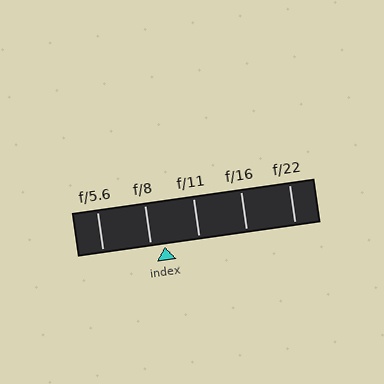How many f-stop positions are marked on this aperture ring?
There are 5 f-stop positions marked.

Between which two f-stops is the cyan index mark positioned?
The index mark is between f/8 and f/11.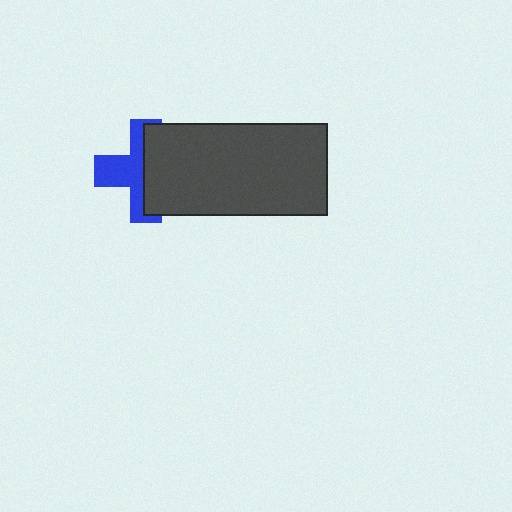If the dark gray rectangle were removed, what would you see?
You would see the complete blue cross.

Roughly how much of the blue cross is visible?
About half of it is visible (roughly 50%).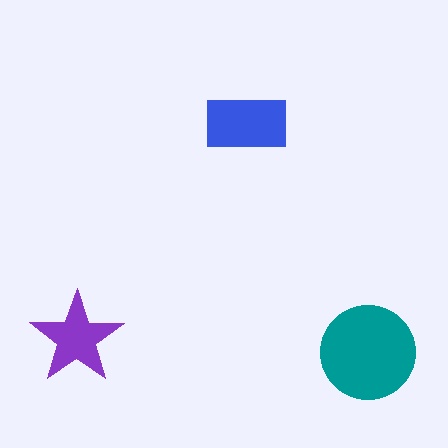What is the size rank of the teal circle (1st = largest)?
1st.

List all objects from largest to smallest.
The teal circle, the blue rectangle, the purple star.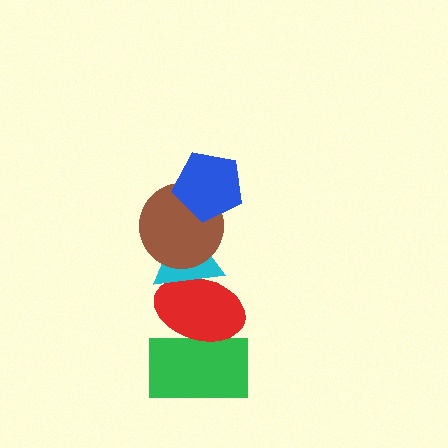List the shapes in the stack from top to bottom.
From top to bottom: the blue pentagon, the brown circle, the cyan triangle, the red ellipse, the green rectangle.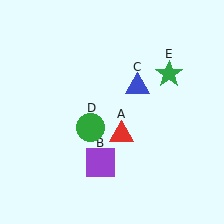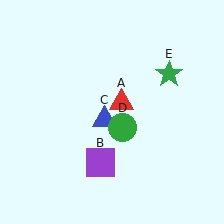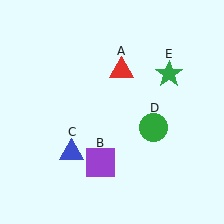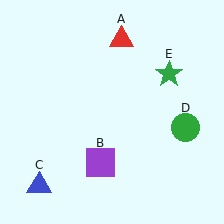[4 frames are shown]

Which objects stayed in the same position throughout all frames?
Purple square (object B) and green star (object E) remained stationary.